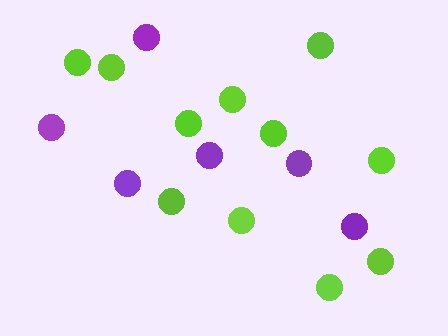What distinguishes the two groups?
There are 2 groups: one group of lime circles (11) and one group of purple circles (6).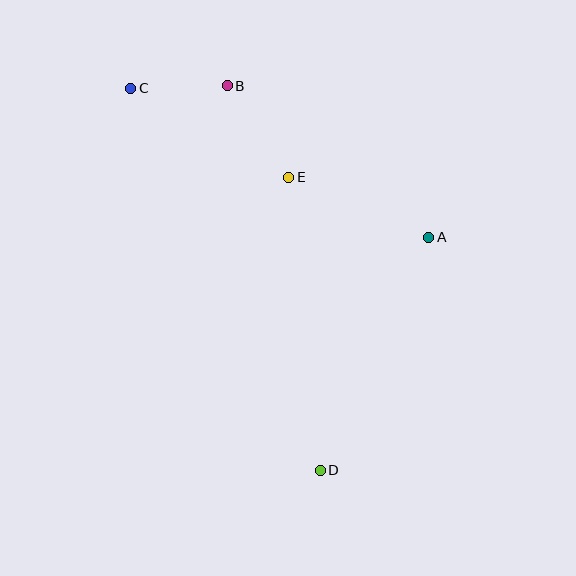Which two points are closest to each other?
Points B and C are closest to each other.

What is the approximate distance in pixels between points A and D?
The distance between A and D is approximately 257 pixels.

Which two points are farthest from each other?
Points C and D are farthest from each other.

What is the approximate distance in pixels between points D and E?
The distance between D and E is approximately 295 pixels.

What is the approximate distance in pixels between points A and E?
The distance between A and E is approximately 153 pixels.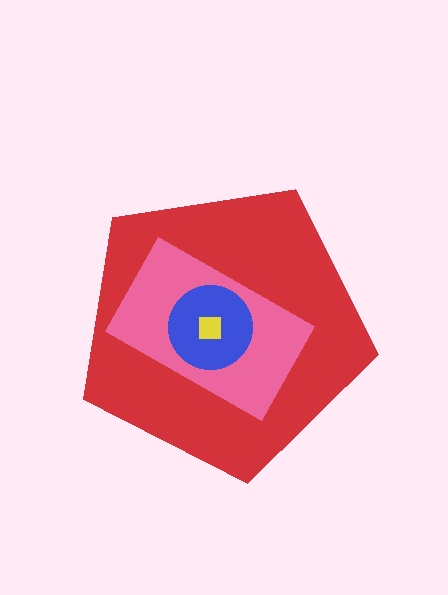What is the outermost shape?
The red pentagon.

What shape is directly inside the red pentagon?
The pink rectangle.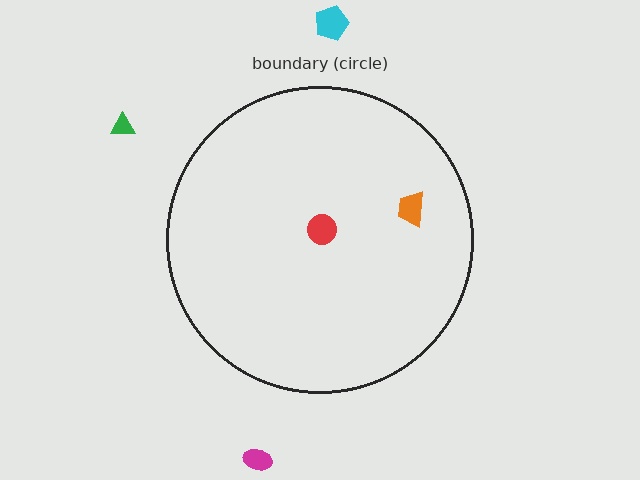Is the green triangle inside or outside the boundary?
Outside.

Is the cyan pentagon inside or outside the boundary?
Outside.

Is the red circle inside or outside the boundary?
Inside.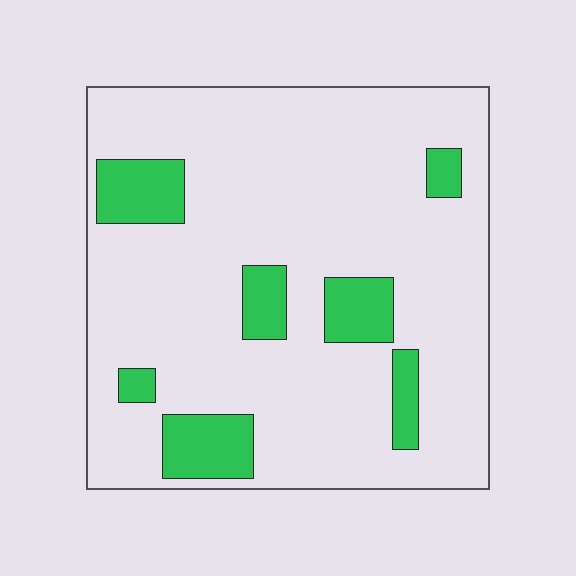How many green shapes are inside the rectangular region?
7.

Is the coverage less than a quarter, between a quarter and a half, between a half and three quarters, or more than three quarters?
Less than a quarter.